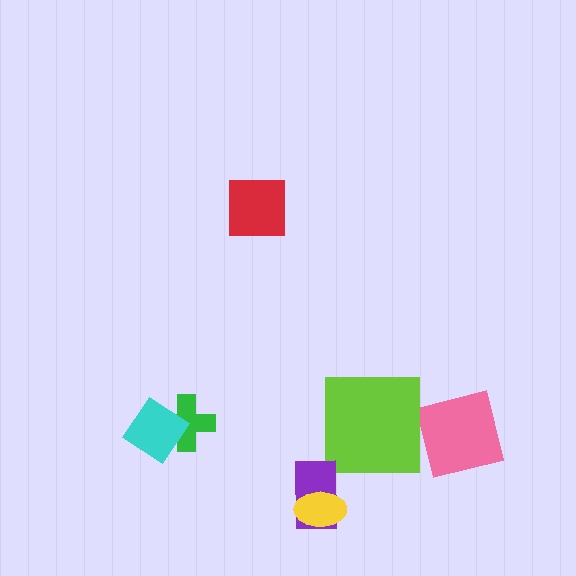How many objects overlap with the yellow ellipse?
1 object overlaps with the yellow ellipse.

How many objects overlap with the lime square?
0 objects overlap with the lime square.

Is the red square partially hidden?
No, no other shape covers it.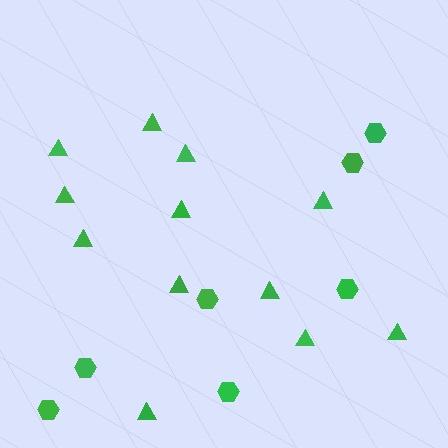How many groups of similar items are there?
There are 2 groups: one group of triangles (12) and one group of hexagons (7).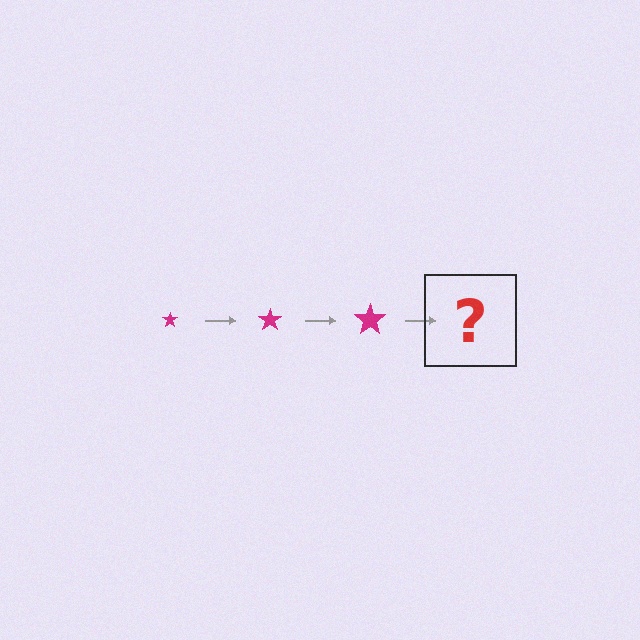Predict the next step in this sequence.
The next step is a magenta star, larger than the previous one.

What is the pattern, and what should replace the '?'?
The pattern is that the star gets progressively larger each step. The '?' should be a magenta star, larger than the previous one.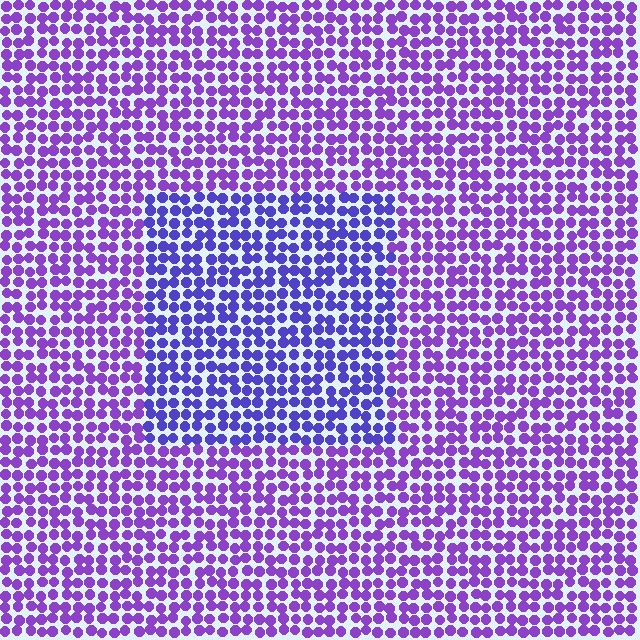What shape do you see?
I see a rectangle.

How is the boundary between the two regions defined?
The boundary is defined purely by a slight shift in hue (about 26 degrees). Spacing, size, and orientation are identical on both sides.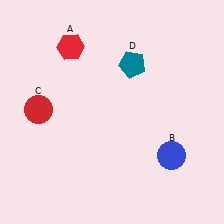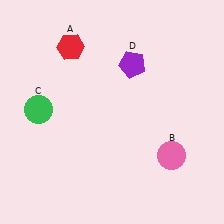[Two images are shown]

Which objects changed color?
B changed from blue to pink. C changed from red to green. D changed from teal to purple.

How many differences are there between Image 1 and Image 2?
There are 3 differences between the two images.